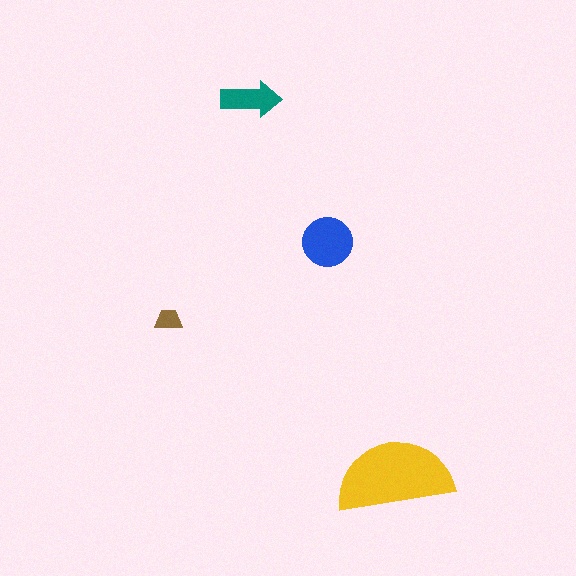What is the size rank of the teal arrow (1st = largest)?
3rd.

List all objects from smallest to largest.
The brown trapezoid, the teal arrow, the blue circle, the yellow semicircle.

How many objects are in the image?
There are 4 objects in the image.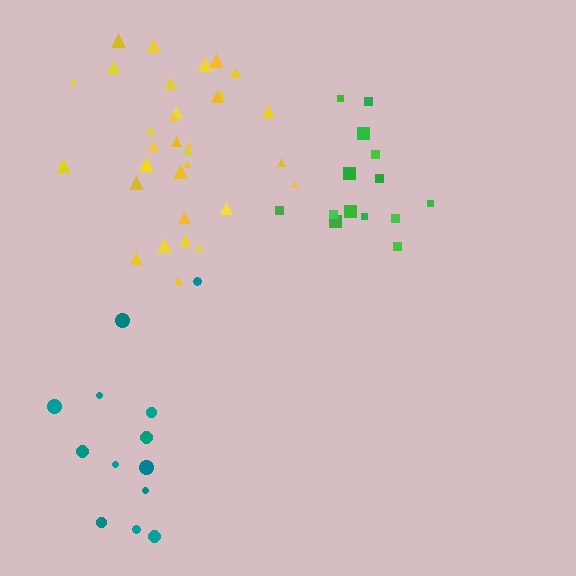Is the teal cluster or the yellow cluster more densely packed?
Yellow.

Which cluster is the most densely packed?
Green.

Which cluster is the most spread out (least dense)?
Teal.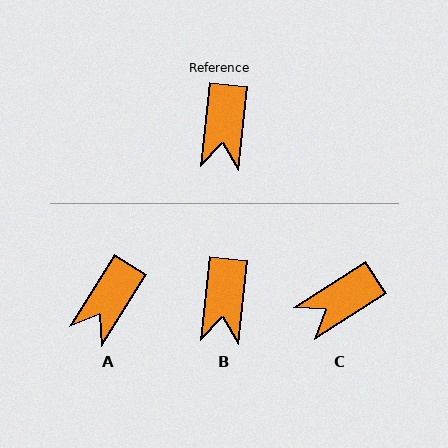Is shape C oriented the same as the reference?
No, it is off by about 51 degrees.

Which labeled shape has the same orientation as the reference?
B.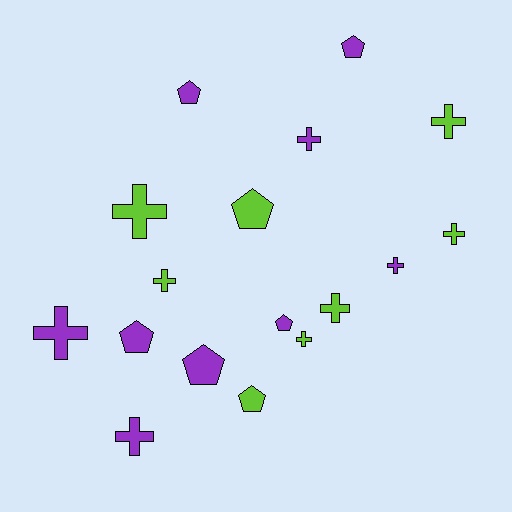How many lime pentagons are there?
There are 2 lime pentagons.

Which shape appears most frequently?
Cross, with 10 objects.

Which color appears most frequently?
Purple, with 9 objects.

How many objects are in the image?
There are 17 objects.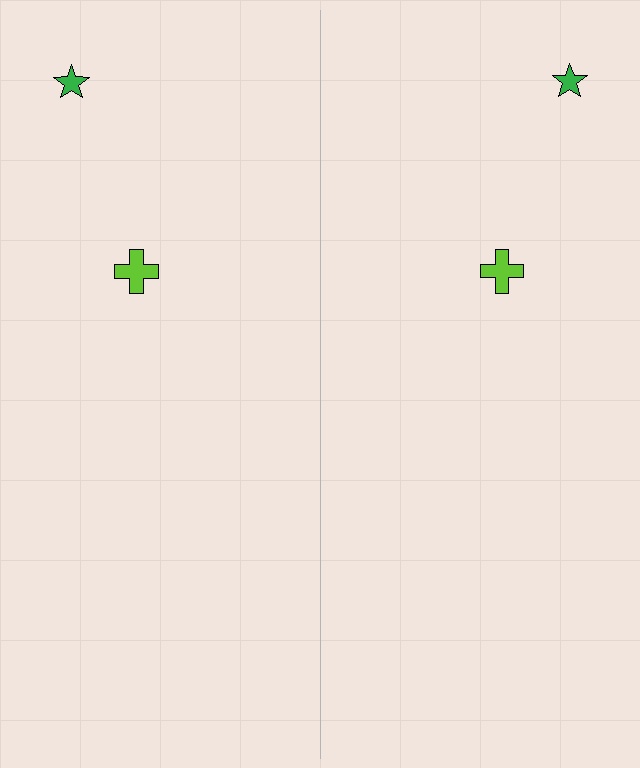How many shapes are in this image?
There are 4 shapes in this image.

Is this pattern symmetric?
Yes, this pattern has bilateral (reflection) symmetry.